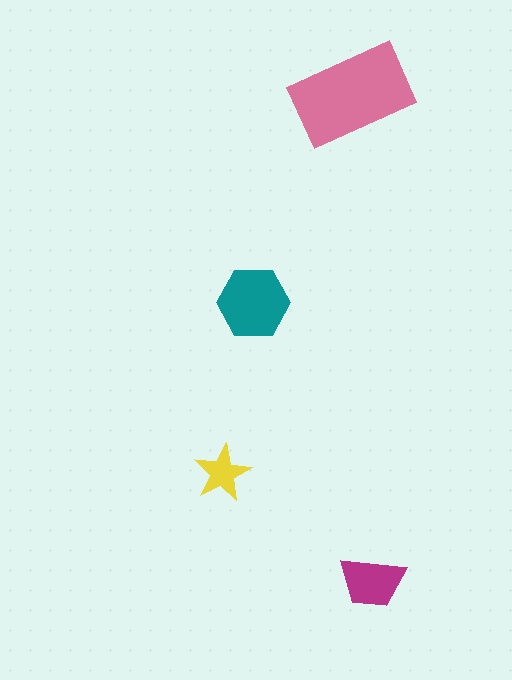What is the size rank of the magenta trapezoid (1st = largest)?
3rd.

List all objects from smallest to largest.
The yellow star, the magenta trapezoid, the teal hexagon, the pink rectangle.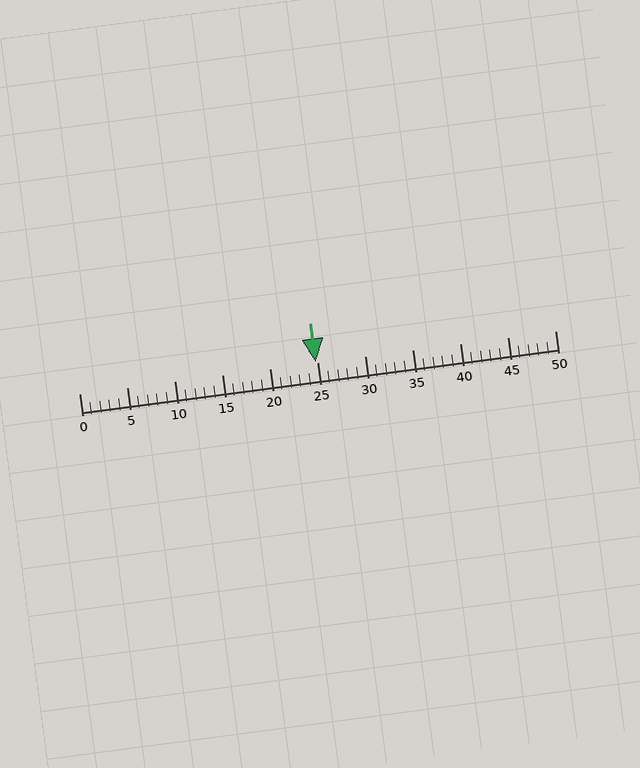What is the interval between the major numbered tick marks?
The major tick marks are spaced 5 units apart.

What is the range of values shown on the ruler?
The ruler shows values from 0 to 50.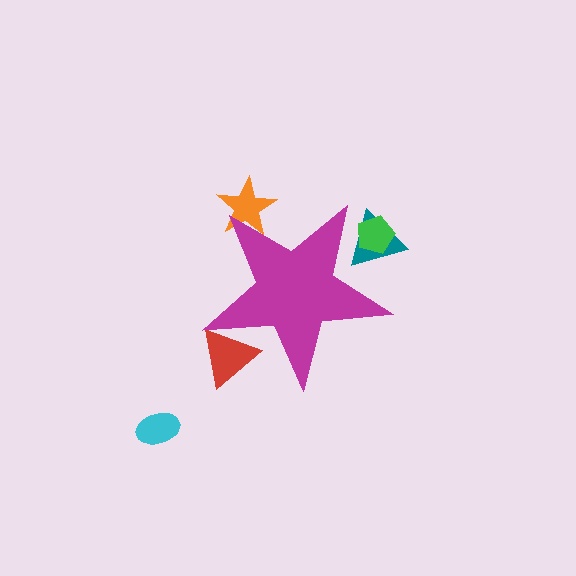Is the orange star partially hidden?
Yes, the orange star is partially hidden behind the magenta star.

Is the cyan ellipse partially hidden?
No, the cyan ellipse is fully visible.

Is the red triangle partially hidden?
Yes, the red triangle is partially hidden behind the magenta star.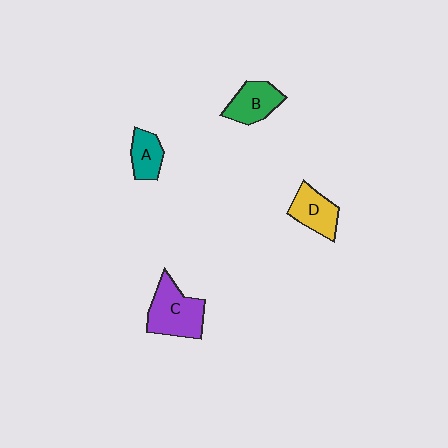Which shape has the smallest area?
Shape A (teal).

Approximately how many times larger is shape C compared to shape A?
Approximately 1.9 times.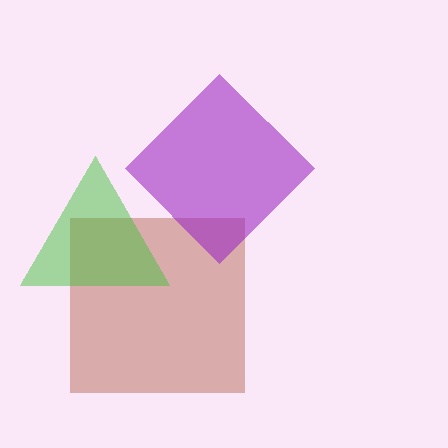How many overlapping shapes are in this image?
There are 3 overlapping shapes in the image.